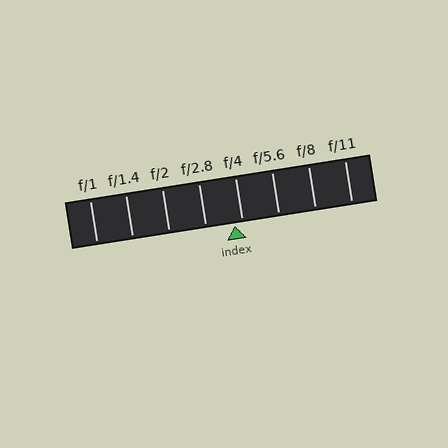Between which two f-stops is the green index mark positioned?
The index mark is between f/2.8 and f/4.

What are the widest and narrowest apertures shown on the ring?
The widest aperture shown is f/1 and the narrowest is f/11.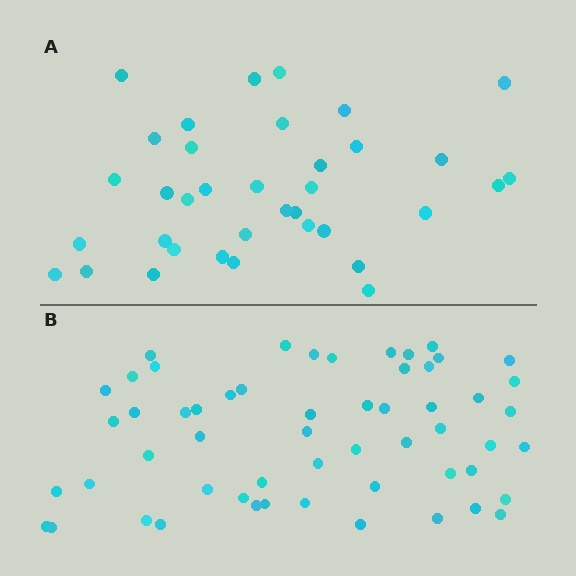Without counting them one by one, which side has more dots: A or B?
Region B (the bottom region) has more dots.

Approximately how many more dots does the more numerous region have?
Region B has approximately 20 more dots than region A.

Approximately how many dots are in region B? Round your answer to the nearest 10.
About 60 dots. (The exact count is 56, which rounds to 60.)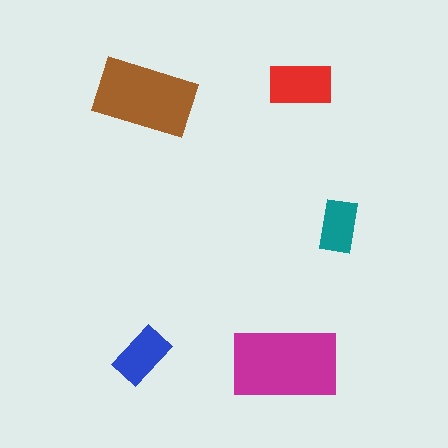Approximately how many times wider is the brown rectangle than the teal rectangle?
About 2 times wider.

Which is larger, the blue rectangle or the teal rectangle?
The blue one.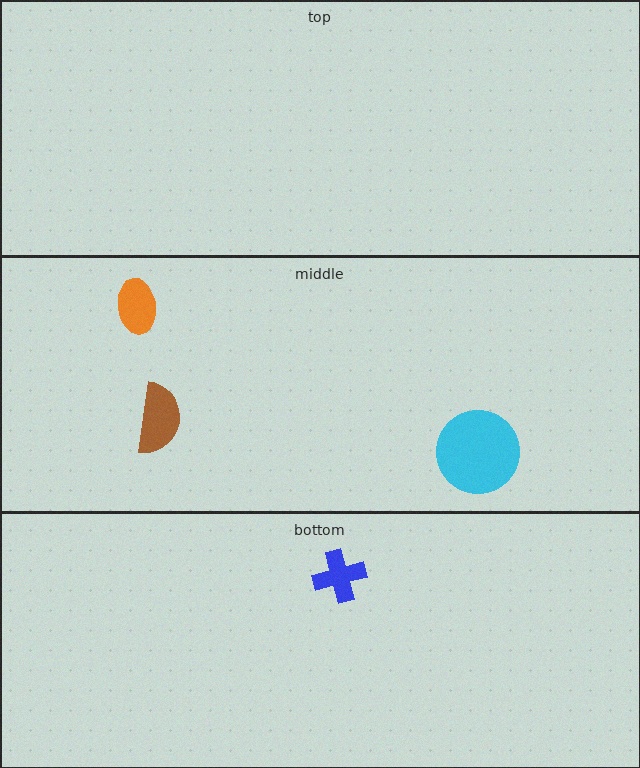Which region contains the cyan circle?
The middle region.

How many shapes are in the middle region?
3.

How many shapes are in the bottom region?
1.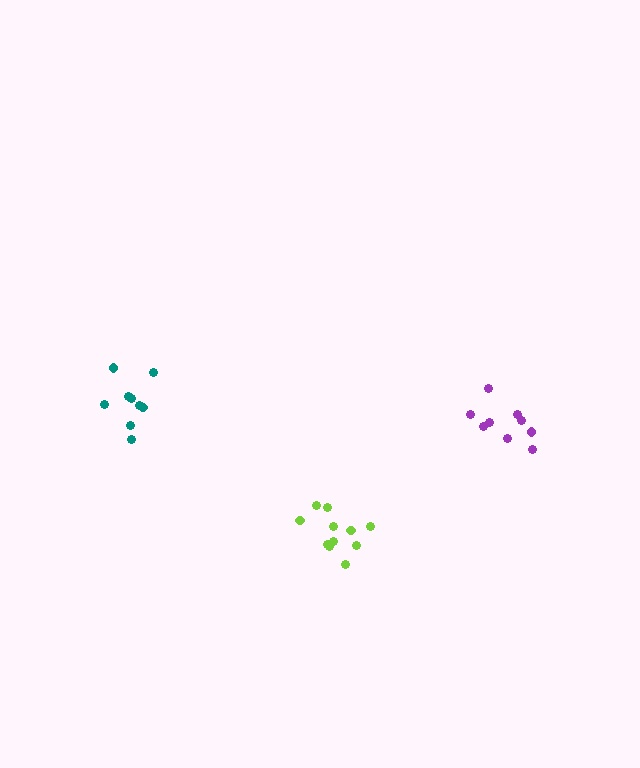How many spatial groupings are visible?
There are 3 spatial groupings.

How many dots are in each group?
Group 1: 9 dots, Group 2: 9 dots, Group 3: 11 dots (29 total).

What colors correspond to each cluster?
The clusters are colored: purple, teal, lime.